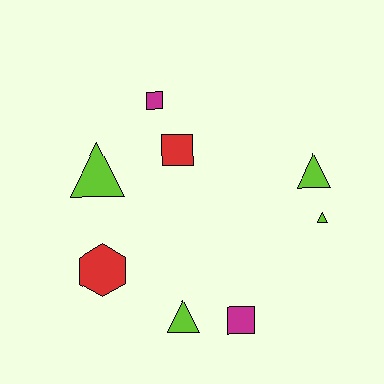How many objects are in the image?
There are 8 objects.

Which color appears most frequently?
Lime, with 4 objects.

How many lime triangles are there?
There are 4 lime triangles.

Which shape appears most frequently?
Triangle, with 4 objects.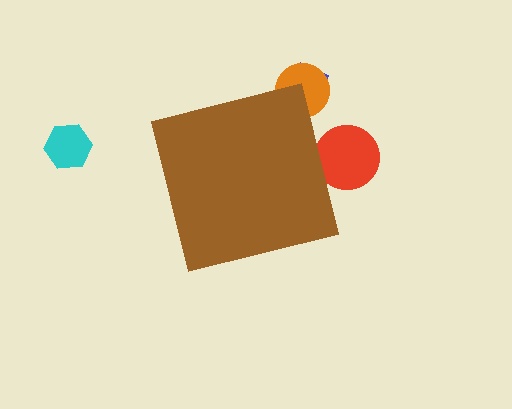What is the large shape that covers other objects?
A brown square.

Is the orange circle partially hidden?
Yes, the orange circle is partially hidden behind the brown square.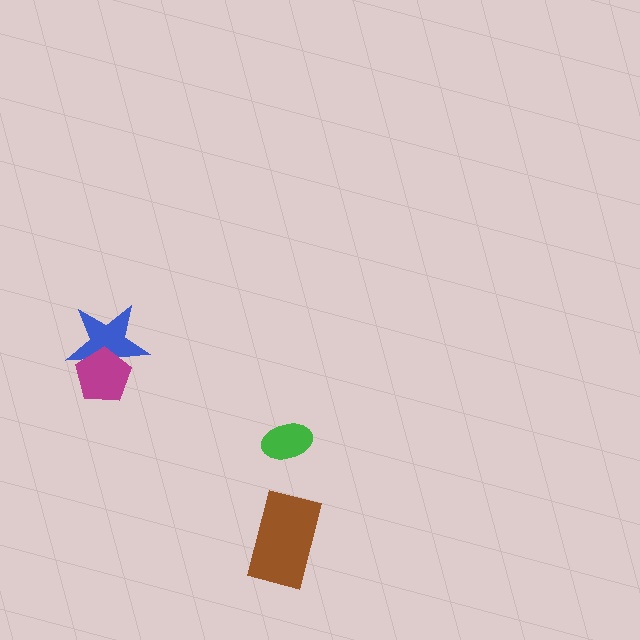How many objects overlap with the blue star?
1 object overlaps with the blue star.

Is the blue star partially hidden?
Yes, it is partially covered by another shape.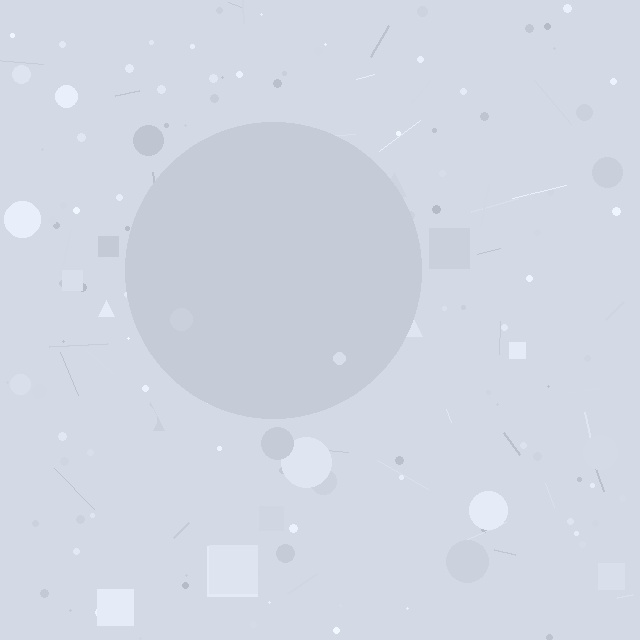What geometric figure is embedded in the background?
A circle is embedded in the background.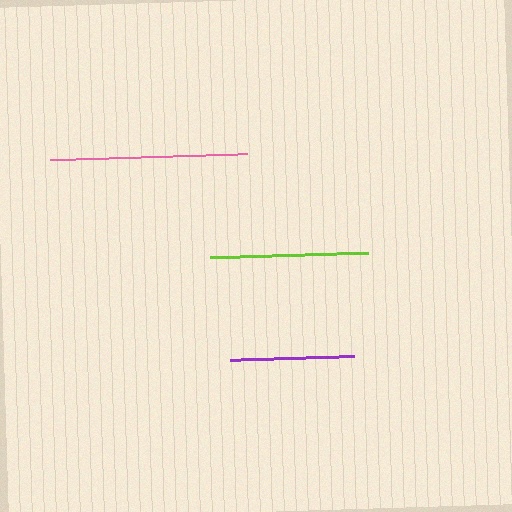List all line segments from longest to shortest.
From longest to shortest: pink, lime, purple.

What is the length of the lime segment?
The lime segment is approximately 158 pixels long.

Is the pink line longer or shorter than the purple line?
The pink line is longer than the purple line.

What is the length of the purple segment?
The purple segment is approximately 124 pixels long.